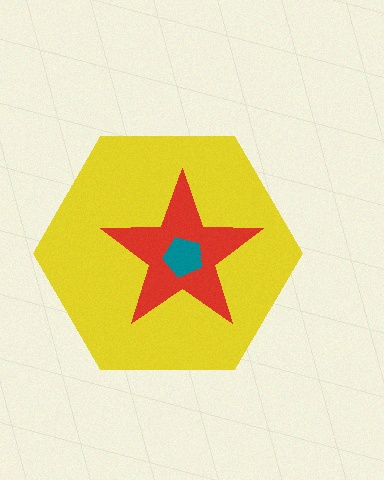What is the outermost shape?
The yellow hexagon.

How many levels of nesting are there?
3.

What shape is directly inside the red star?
The teal pentagon.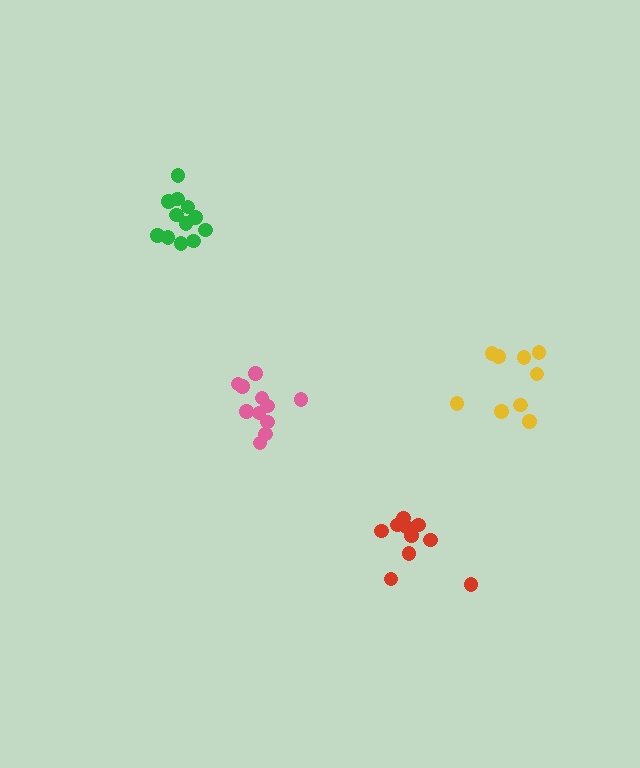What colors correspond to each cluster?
The clusters are colored: green, pink, red, yellow.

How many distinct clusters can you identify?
There are 4 distinct clusters.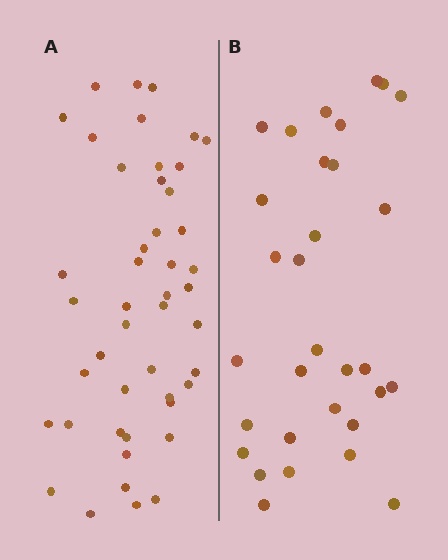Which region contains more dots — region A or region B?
Region A (the left region) has more dots.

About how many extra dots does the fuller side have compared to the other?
Region A has approximately 15 more dots than region B.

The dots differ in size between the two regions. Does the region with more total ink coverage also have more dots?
No. Region B has more total ink coverage because its dots are larger, but region A actually contains more individual dots. Total area can be misleading — the number of items is what matters here.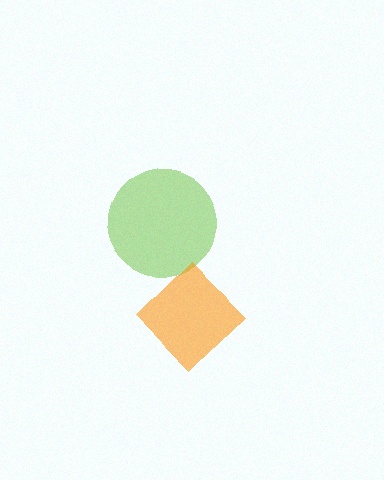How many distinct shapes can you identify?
There are 2 distinct shapes: a lime circle, an orange diamond.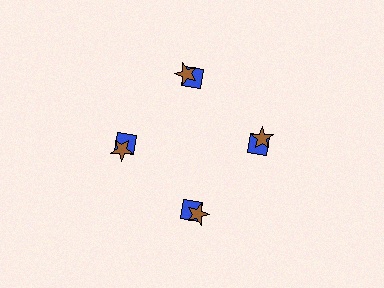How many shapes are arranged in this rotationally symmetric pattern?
There are 8 shapes, arranged in 4 groups of 2.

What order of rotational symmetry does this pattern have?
This pattern has 4-fold rotational symmetry.